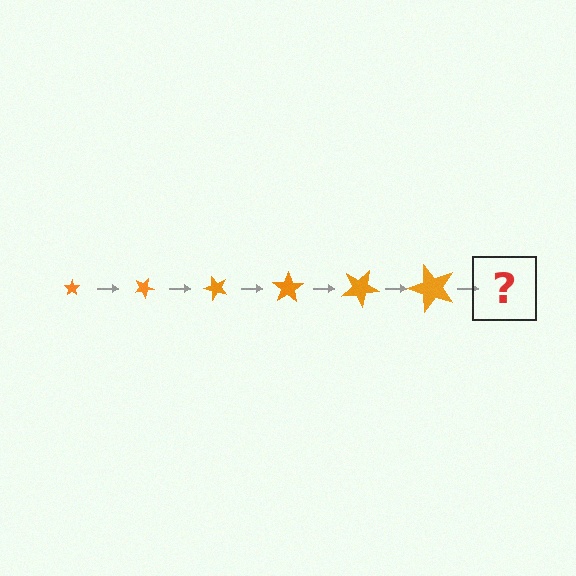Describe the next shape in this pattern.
It should be a star, larger than the previous one and rotated 150 degrees from the start.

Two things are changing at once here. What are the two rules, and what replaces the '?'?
The two rules are that the star grows larger each step and it rotates 25 degrees each step. The '?' should be a star, larger than the previous one and rotated 150 degrees from the start.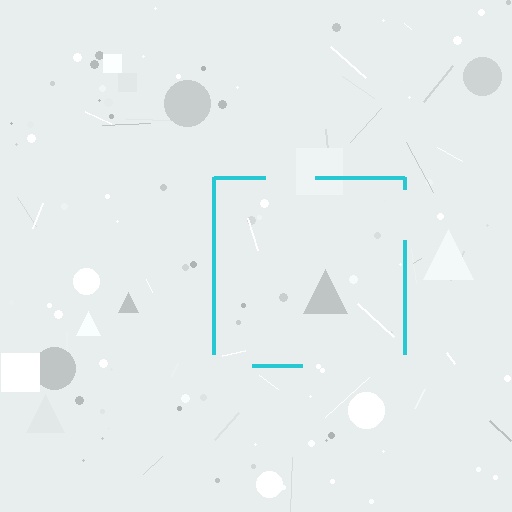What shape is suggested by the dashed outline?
The dashed outline suggests a square.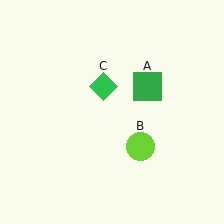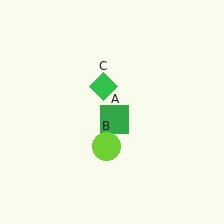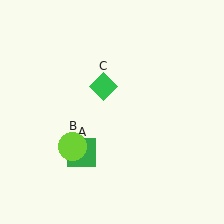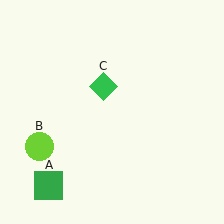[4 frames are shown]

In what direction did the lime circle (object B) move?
The lime circle (object B) moved left.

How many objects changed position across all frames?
2 objects changed position: green square (object A), lime circle (object B).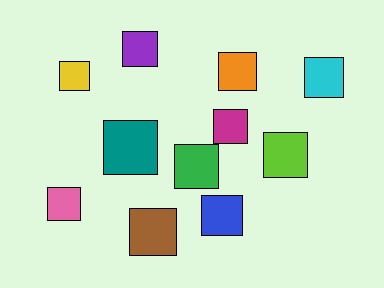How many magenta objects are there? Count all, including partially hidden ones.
There is 1 magenta object.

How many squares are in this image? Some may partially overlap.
There are 11 squares.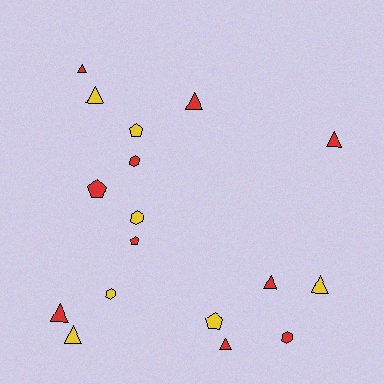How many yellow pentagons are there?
There are 2 yellow pentagons.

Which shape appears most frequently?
Triangle, with 9 objects.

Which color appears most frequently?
Red, with 10 objects.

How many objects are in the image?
There are 17 objects.